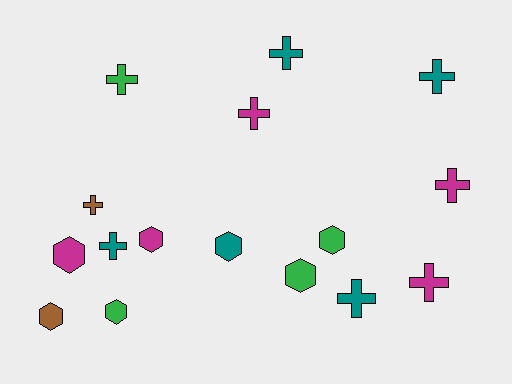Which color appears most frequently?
Teal, with 5 objects.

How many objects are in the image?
There are 16 objects.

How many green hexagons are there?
There are 3 green hexagons.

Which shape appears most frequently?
Cross, with 9 objects.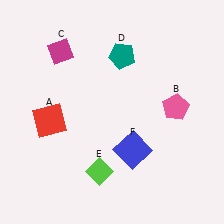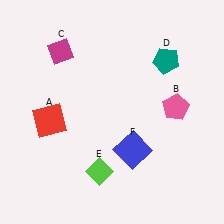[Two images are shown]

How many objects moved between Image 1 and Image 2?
1 object moved between the two images.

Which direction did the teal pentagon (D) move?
The teal pentagon (D) moved right.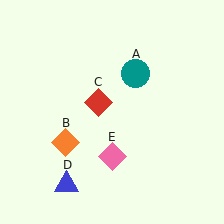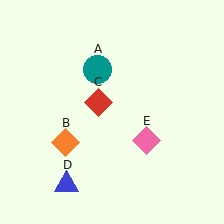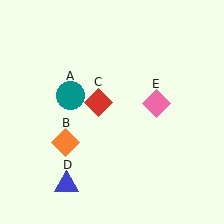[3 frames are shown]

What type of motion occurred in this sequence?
The teal circle (object A), pink diamond (object E) rotated counterclockwise around the center of the scene.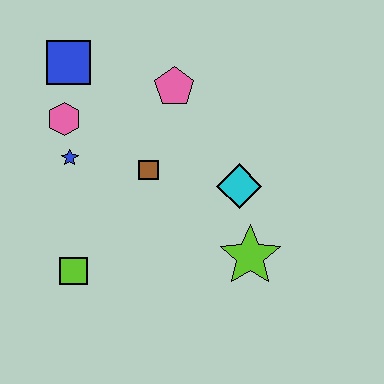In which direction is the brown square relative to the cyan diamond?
The brown square is to the left of the cyan diamond.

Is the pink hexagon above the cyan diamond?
Yes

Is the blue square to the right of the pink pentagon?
No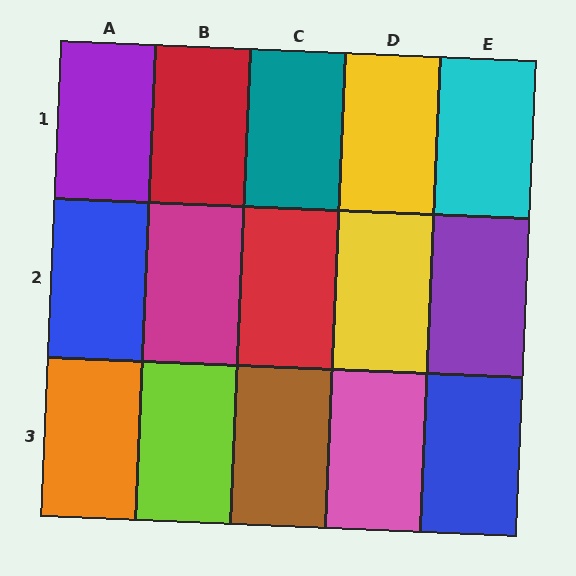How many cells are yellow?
2 cells are yellow.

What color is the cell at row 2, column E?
Purple.